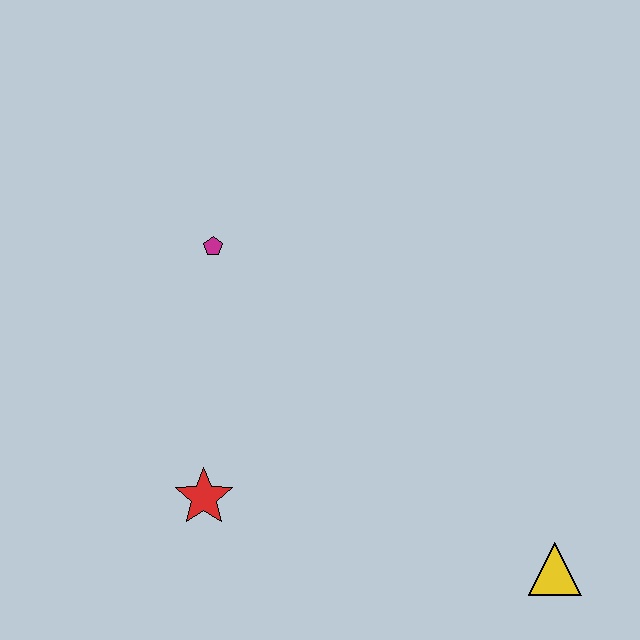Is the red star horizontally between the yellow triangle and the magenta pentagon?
No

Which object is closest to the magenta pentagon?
The red star is closest to the magenta pentagon.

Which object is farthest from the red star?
The yellow triangle is farthest from the red star.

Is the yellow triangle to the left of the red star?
No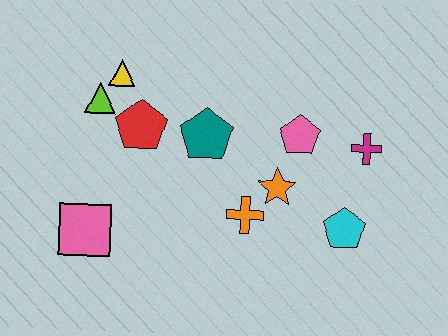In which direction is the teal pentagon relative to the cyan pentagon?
The teal pentagon is to the left of the cyan pentagon.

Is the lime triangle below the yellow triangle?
Yes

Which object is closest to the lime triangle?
The yellow triangle is closest to the lime triangle.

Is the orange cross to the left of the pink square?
No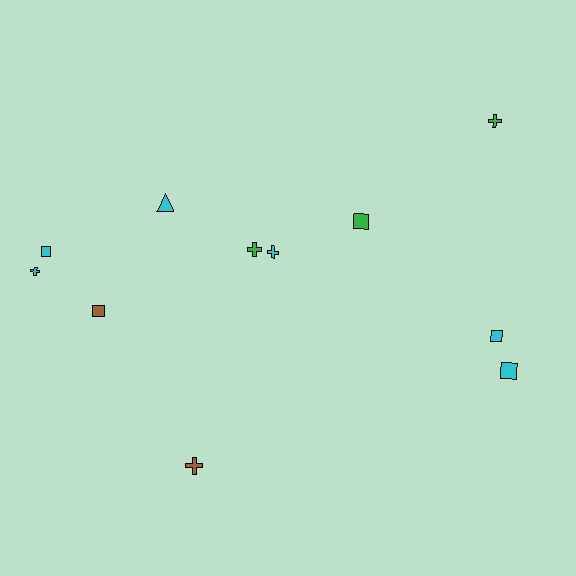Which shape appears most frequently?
Cross, with 5 objects.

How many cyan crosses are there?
There are 2 cyan crosses.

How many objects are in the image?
There are 11 objects.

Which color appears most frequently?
Cyan, with 6 objects.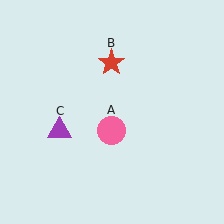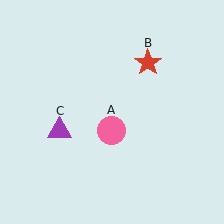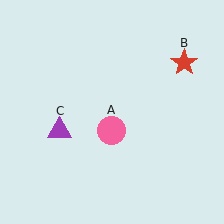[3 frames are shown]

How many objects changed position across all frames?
1 object changed position: red star (object B).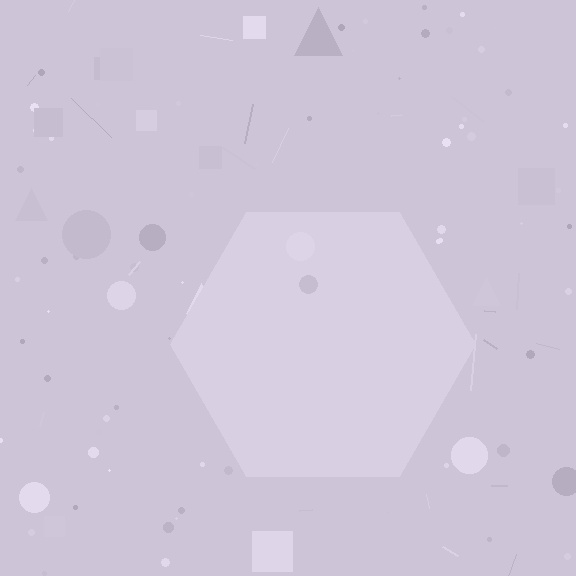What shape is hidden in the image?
A hexagon is hidden in the image.